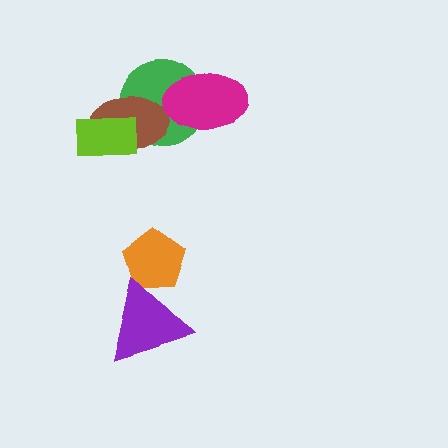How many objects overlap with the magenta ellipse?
1 object overlaps with the magenta ellipse.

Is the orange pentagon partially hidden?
Yes, it is partially covered by another shape.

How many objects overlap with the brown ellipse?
2 objects overlap with the brown ellipse.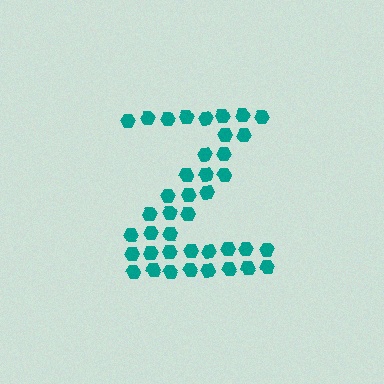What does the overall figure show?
The overall figure shows the letter Z.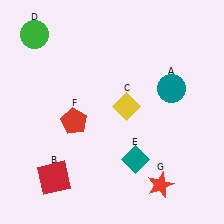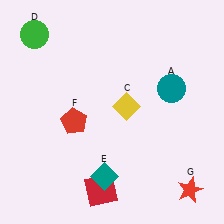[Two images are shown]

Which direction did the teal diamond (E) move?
The teal diamond (E) moved left.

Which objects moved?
The objects that moved are: the red square (B), the teal diamond (E), the red star (G).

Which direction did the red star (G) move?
The red star (G) moved right.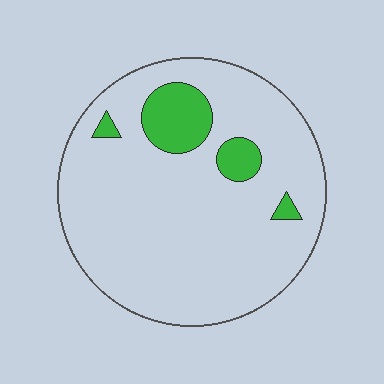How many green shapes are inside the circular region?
4.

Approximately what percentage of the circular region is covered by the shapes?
Approximately 10%.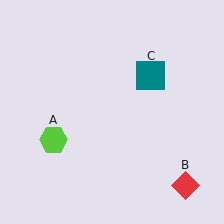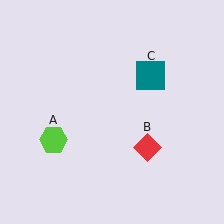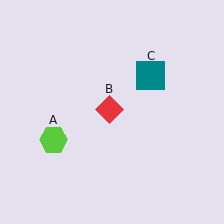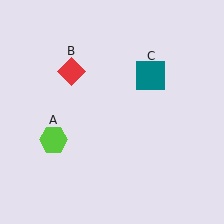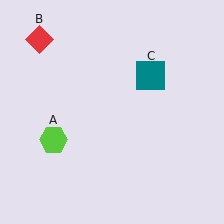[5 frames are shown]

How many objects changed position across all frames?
1 object changed position: red diamond (object B).